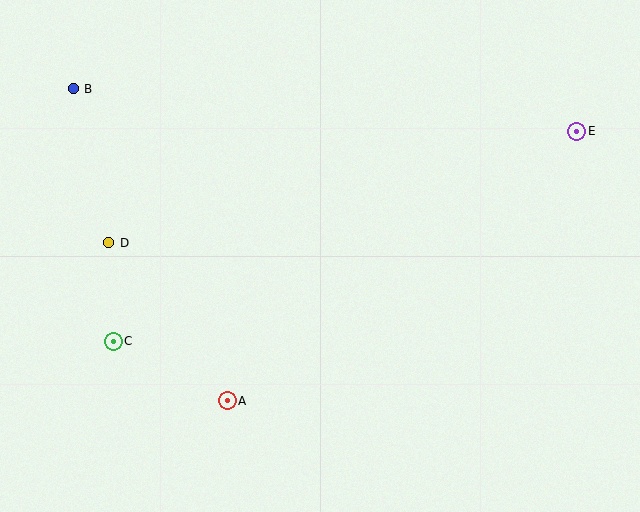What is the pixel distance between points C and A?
The distance between C and A is 129 pixels.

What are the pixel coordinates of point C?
Point C is at (113, 341).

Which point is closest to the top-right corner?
Point E is closest to the top-right corner.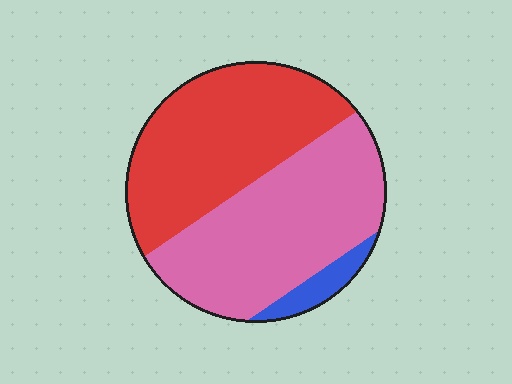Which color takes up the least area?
Blue, at roughly 5%.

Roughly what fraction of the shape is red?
Red covers about 45% of the shape.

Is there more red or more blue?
Red.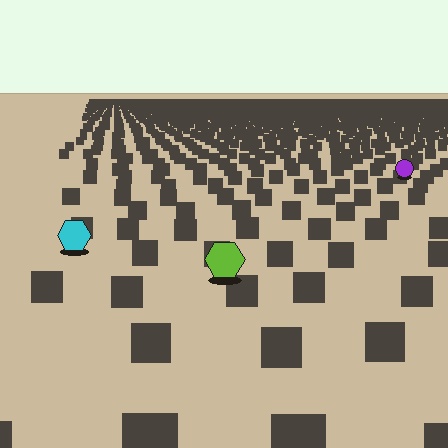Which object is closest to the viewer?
The lime hexagon is closest. The texture marks near it are larger and more spread out.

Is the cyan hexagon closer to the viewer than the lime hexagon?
No. The lime hexagon is closer — you can tell from the texture gradient: the ground texture is coarser near it.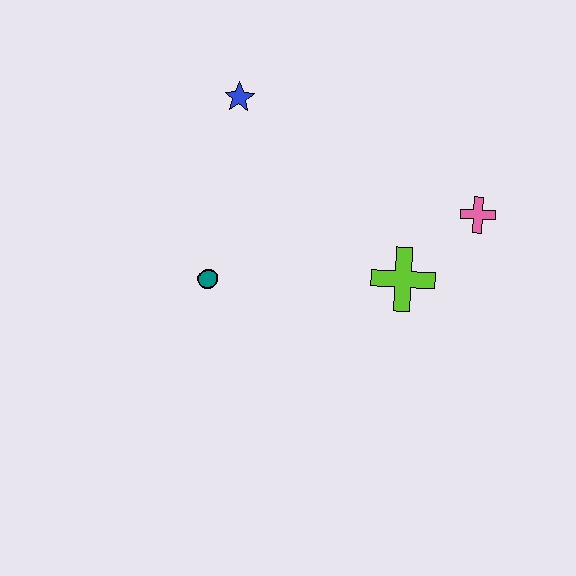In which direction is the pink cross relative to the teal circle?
The pink cross is to the right of the teal circle.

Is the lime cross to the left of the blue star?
No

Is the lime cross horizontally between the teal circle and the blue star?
No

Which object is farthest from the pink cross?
The teal circle is farthest from the pink cross.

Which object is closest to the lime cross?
The pink cross is closest to the lime cross.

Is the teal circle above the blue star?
No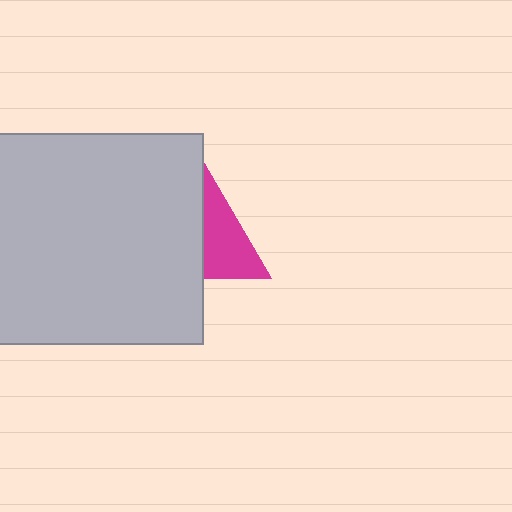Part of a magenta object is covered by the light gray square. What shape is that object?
It is a triangle.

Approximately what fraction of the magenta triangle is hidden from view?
Roughly 48% of the magenta triangle is hidden behind the light gray square.